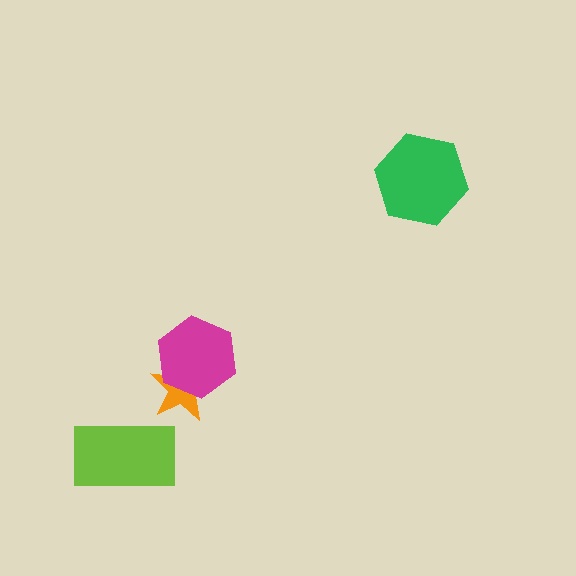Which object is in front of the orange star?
The magenta hexagon is in front of the orange star.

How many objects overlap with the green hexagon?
0 objects overlap with the green hexagon.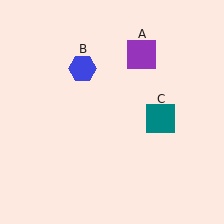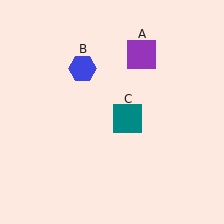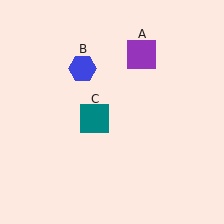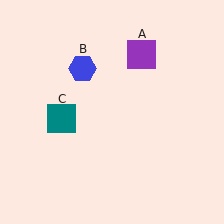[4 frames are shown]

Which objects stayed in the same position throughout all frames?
Purple square (object A) and blue hexagon (object B) remained stationary.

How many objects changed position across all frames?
1 object changed position: teal square (object C).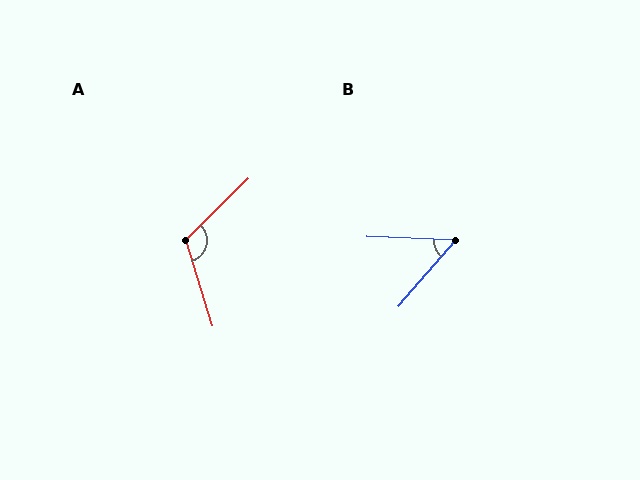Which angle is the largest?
A, at approximately 117 degrees.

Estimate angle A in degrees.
Approximately 117 degrees.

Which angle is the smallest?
B, at approximately 51 degrees.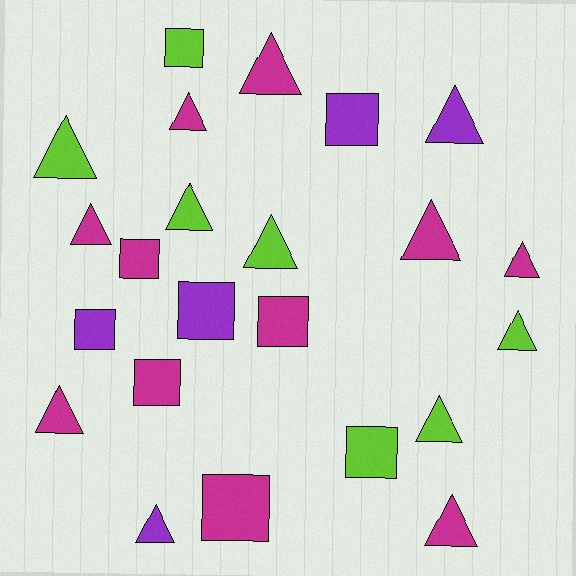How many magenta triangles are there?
There are 7 magenta triangles.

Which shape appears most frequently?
Triangle, with 14 objects.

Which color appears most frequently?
Magenta, with 11 objects.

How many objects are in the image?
There are 23 objects.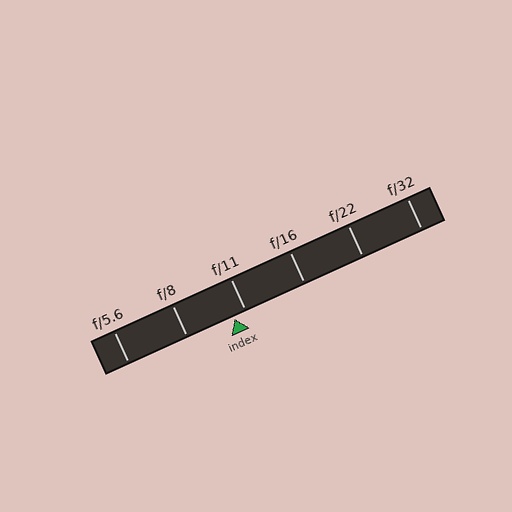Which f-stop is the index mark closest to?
The index mark is closest to f/11.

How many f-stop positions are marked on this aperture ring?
There are 6 f-stop positions marked.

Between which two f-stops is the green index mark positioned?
The index mark is between f/8 and f/11.